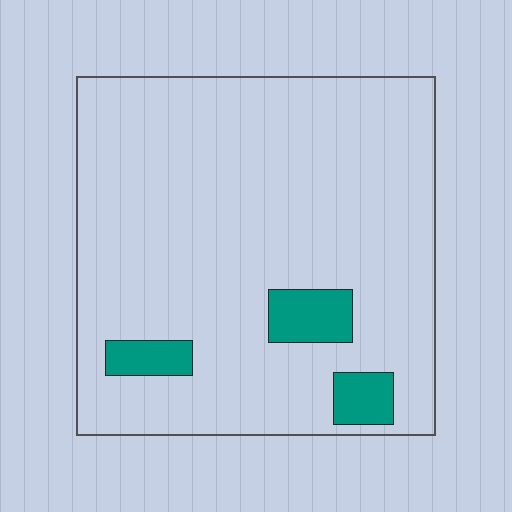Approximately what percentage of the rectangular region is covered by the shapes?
Approximately 10%.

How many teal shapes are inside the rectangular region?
3.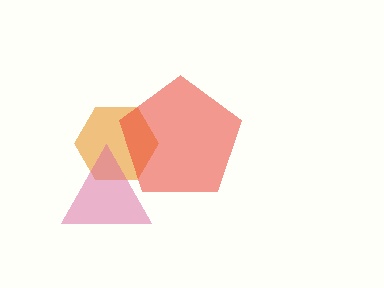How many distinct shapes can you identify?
There are 3 distinct shapes: an orange hexagon, a pink triangle, a red pentagon.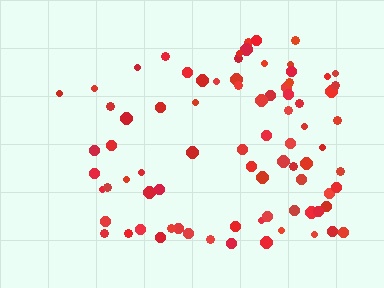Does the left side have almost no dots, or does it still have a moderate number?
Still a moderate number, just noticeably fewer than the right.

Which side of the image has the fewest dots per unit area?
The left.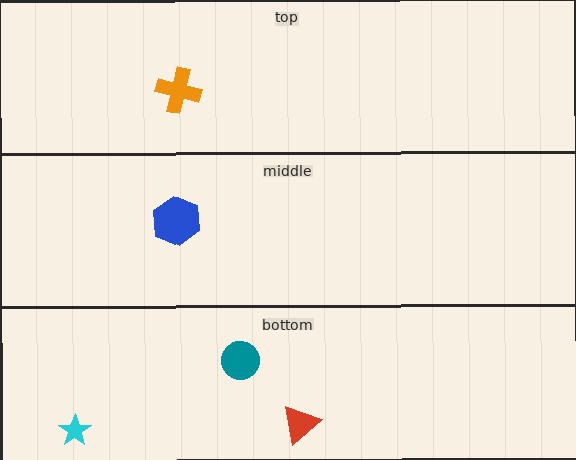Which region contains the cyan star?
The bottom region.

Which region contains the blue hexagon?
The middle region.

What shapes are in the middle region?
The blue hexagon.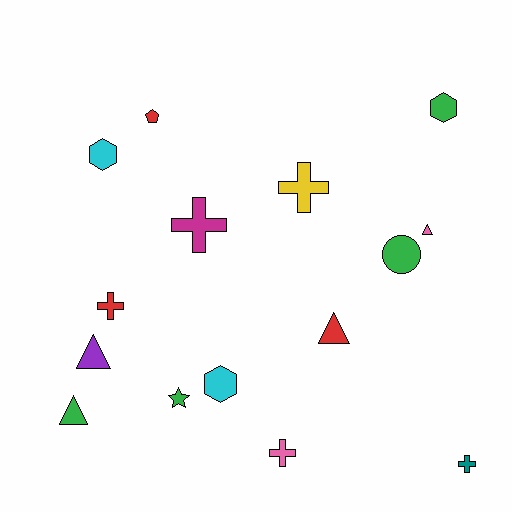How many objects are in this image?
There are 15 objects.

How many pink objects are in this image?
There are 2 pink objects.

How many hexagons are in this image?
There are 3 hexagons.